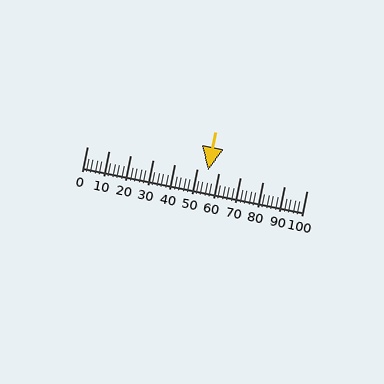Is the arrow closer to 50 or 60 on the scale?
The arrow is closer to 60.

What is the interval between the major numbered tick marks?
The major tick marks are spaced 10 units apart.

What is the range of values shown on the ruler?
The ruler shows values from 0 to 100.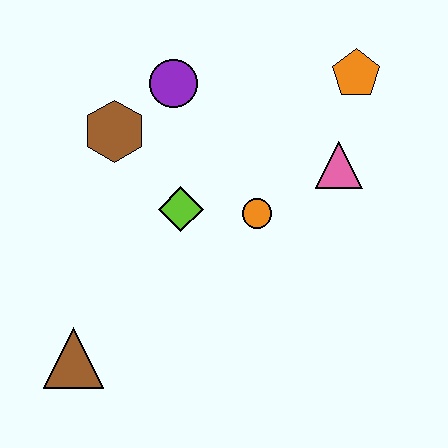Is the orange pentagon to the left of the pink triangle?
No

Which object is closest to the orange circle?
The lime diamond is closest to the orange circle.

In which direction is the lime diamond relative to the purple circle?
The lime diamond is below the purple circle.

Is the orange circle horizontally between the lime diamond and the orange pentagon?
Yes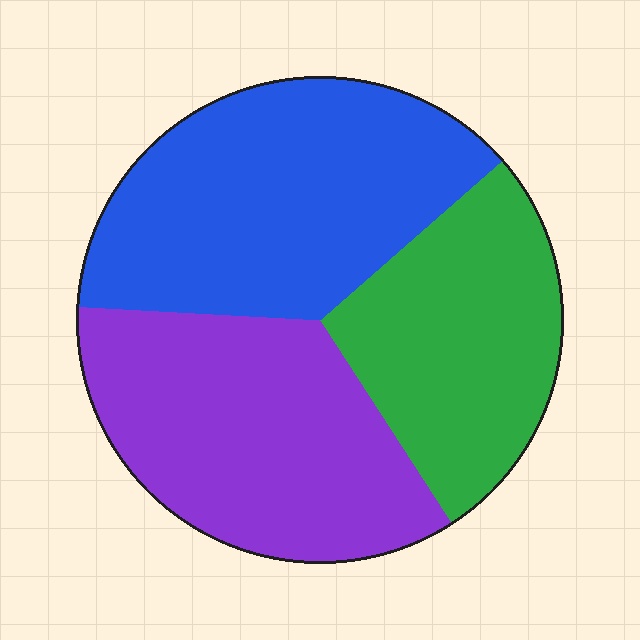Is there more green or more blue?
Blue.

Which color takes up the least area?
Green, at roughly 25%.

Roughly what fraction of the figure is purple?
Purple takes up between a quarter and a half of the figure.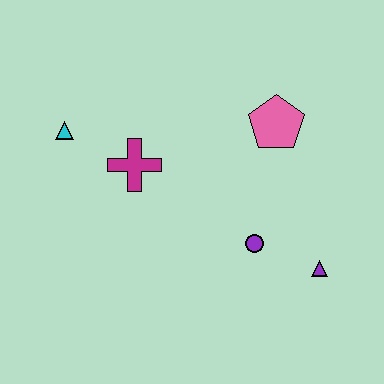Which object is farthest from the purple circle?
The cyan triangle is farthest from the purple circle.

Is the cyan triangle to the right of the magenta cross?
No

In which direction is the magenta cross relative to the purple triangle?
The magenta cross is to the left of the purple triangle.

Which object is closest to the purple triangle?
The purple circle is closest to the purple triangle.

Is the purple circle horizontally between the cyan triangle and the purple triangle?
Yes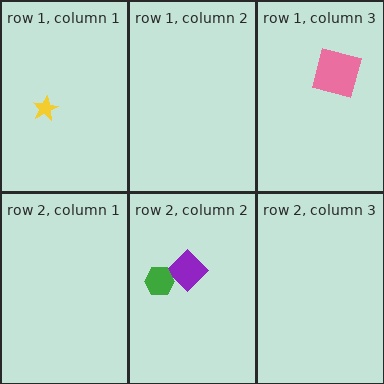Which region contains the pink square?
The row 1, column 3 region.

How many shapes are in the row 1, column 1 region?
1.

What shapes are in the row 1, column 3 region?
The pink square.